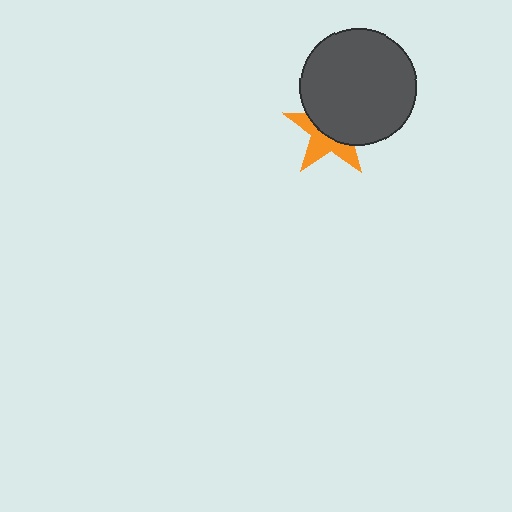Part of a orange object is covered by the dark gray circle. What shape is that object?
It is a star.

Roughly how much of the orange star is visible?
A small part of it is visible (roughly 44%).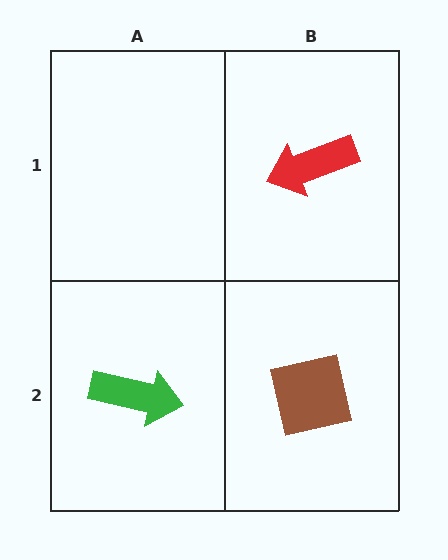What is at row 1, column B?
A red arrow.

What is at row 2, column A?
A green arrow.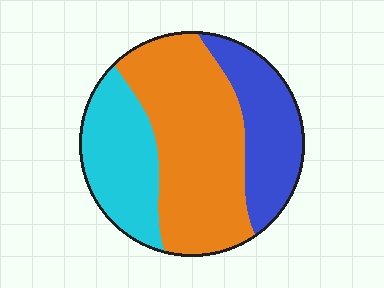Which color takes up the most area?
Orange, at roughly 50%.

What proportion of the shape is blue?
Blue takes up between a sixth and a third of the shape.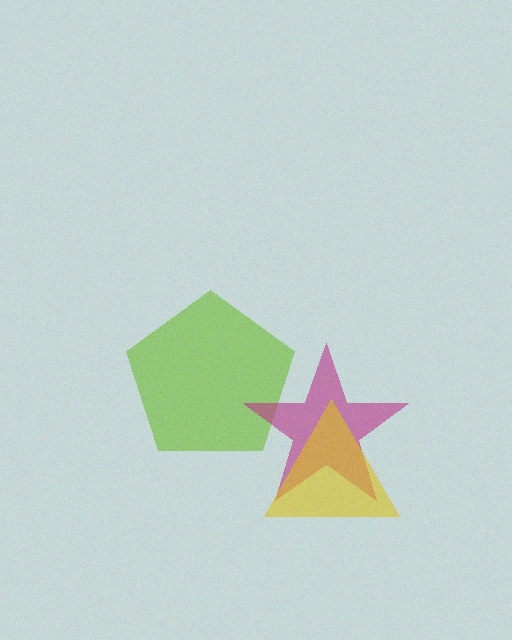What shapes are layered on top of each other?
The layered shapes are: a lime pentagon, a magenta star, a yellow triangle.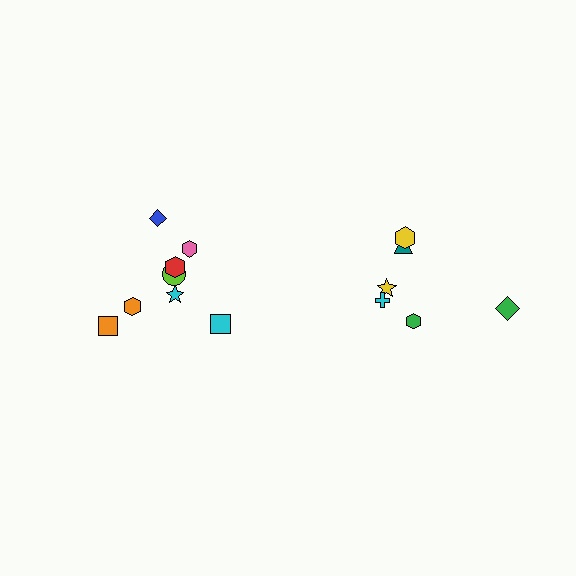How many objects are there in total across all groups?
There are 14 objects.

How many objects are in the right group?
There are 6 objects.